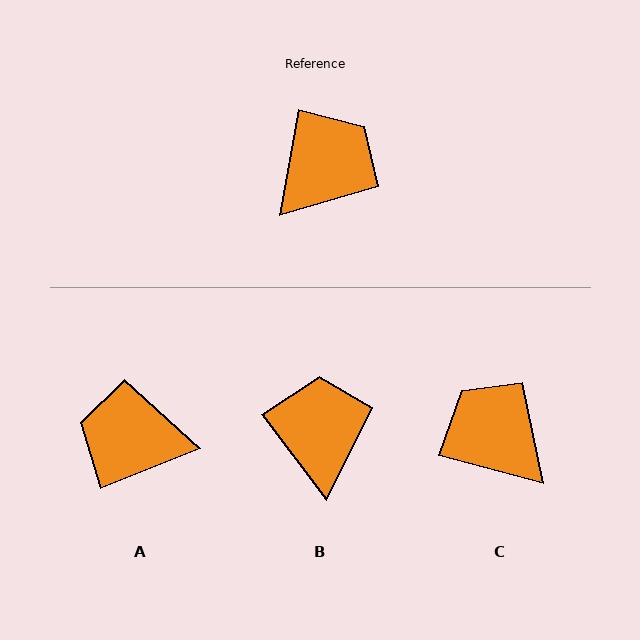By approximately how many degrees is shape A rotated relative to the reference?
Approximately 121 degrees counter-clockwise.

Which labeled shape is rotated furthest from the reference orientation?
A, about 121 degrees away.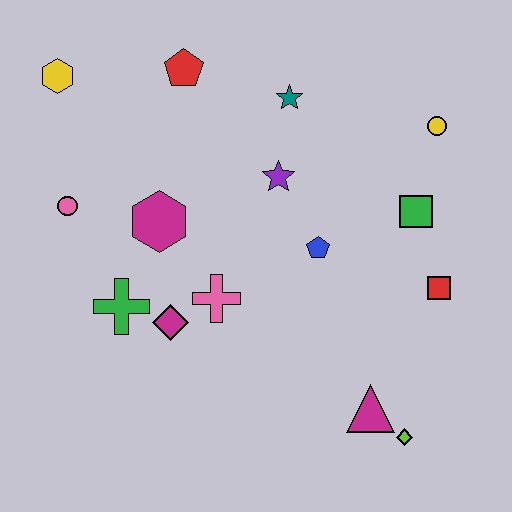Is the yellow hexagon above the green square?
Yes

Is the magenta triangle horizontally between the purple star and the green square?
Yes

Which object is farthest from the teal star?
The lime diamond is farthest from the teal star.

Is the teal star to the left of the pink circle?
No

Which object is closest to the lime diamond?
The magenta triangle is closest to the lime diamond.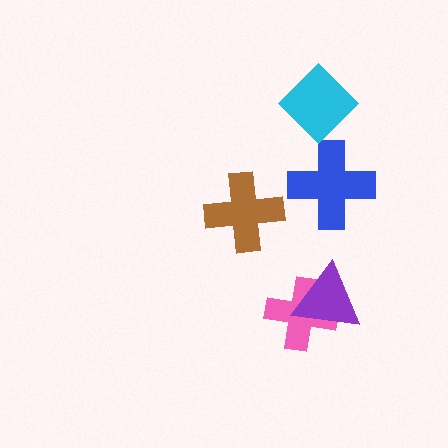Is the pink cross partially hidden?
Yes, it is partially covered by another shape.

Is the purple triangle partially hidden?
No, no other shape covers it.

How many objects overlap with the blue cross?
0 objects overlap with the blue cross.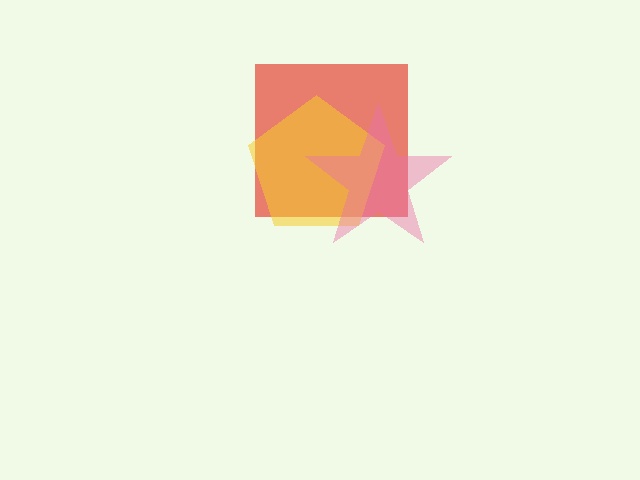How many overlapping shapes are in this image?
There are 3 overlapping shapes in the image.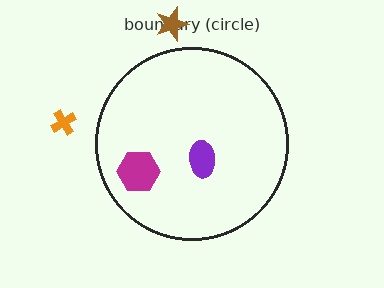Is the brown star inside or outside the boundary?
Outside.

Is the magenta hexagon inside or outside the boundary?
Inside.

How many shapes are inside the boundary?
2 inside, 2 outside.